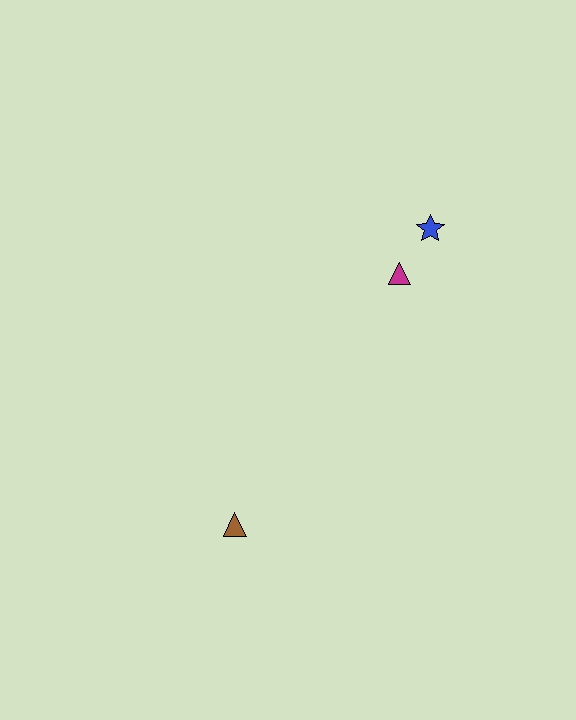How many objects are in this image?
There are 3 objects.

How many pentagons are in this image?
There are no pentagons.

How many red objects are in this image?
There are no red objects.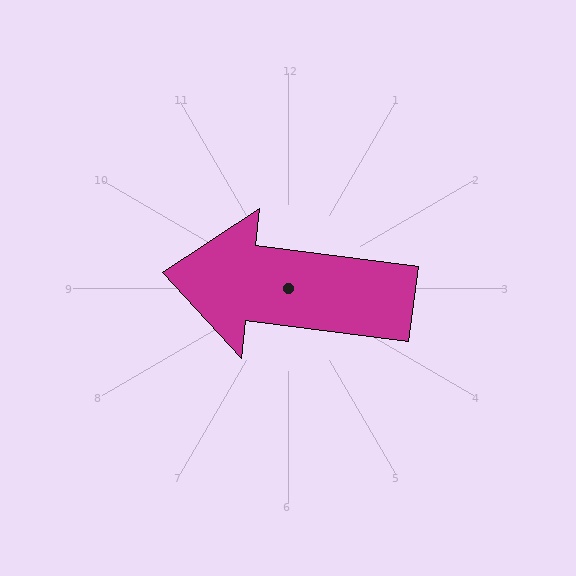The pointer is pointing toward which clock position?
Roughly 9 o'clock.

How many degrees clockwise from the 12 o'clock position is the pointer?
Approximately 277 degrees.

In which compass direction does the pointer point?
West.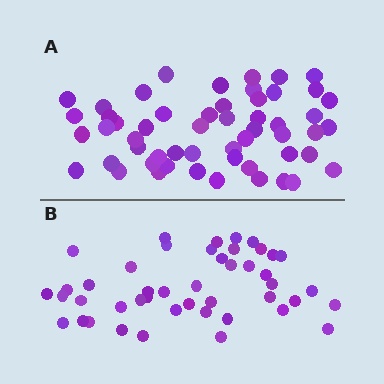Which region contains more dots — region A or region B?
Region A (the top region) has more dots.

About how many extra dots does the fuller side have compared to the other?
Region A has roughly 8 or so more dots than region B.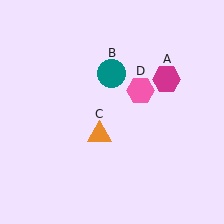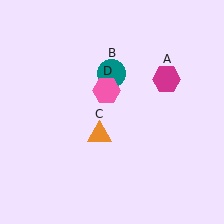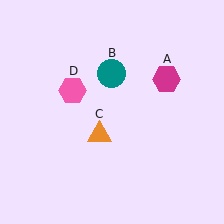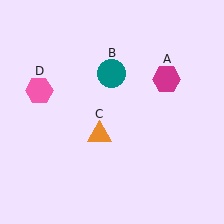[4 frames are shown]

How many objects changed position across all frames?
1 object changed position: pink hexagon (object D).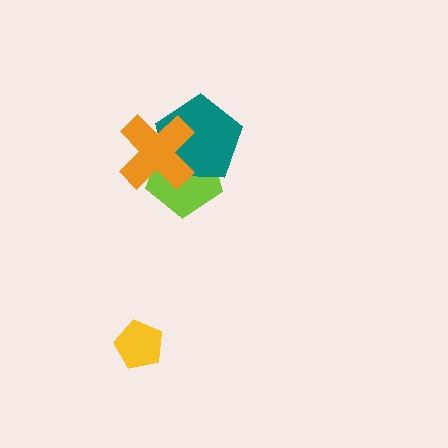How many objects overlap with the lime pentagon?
2 objects overlap with the lime pentagon.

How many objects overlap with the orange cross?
2 objects overlap with the orange cross.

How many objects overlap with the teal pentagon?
2 objects overlap with the teal pentagon.